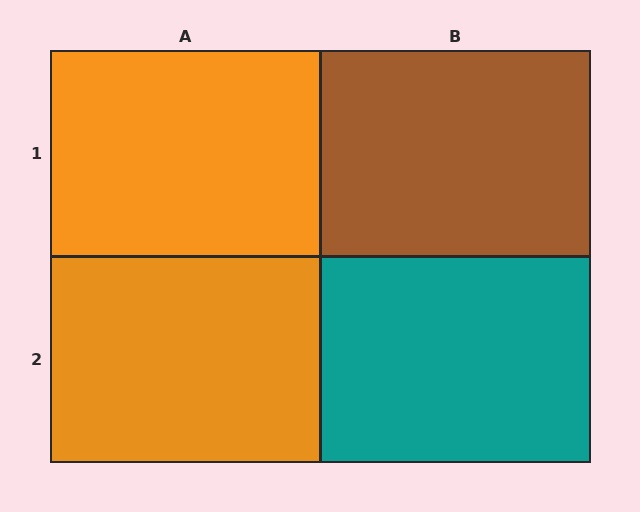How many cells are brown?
1 cell is brown.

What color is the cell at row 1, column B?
Brown.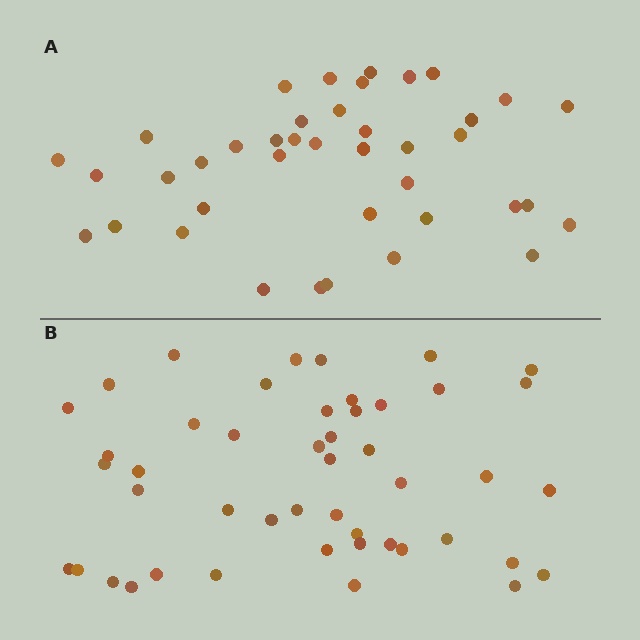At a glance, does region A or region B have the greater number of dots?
Region B (the bottom region) has more dots.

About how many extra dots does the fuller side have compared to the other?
Region B has roughly 8 or so more dots than region A.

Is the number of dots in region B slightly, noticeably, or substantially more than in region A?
Region B has only slightly more — the two regions are fairly close. The ratio is roughly 1.2 to 1.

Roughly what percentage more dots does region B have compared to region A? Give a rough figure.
About 20% more.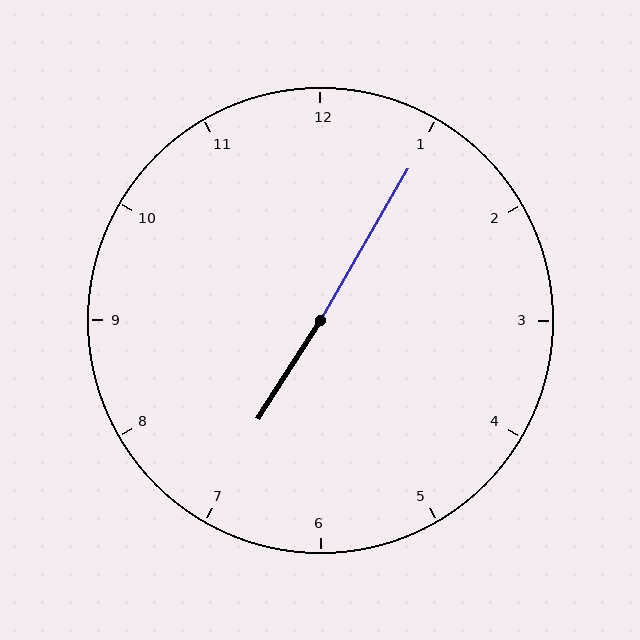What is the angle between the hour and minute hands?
Approximately 178 degrees.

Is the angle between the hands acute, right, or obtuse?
It is obtuse.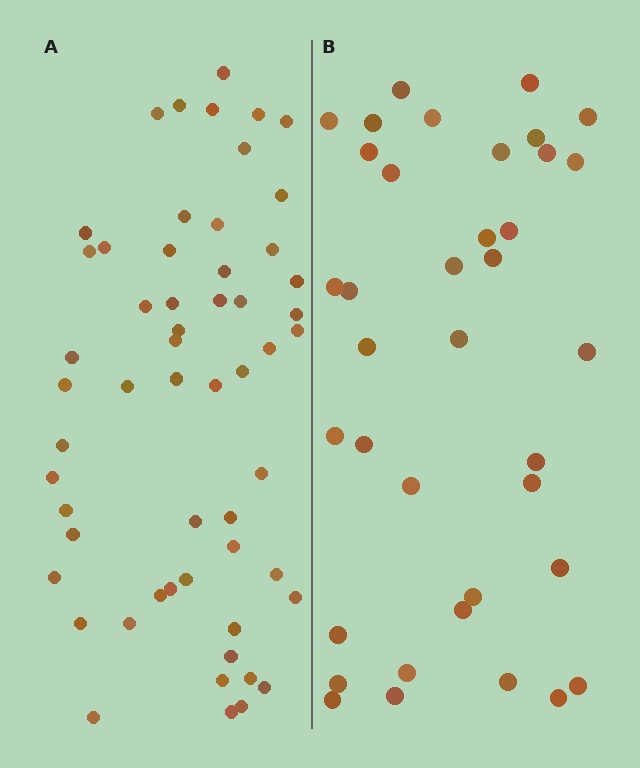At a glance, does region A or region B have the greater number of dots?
Region A (the left region) has more dots.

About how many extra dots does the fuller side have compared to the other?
Region A has approximately 20 more dots than region B.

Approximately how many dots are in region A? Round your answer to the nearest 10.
About 60 dots. (The exact count is 56, which rounds to 60.)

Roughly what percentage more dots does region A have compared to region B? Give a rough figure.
About 50% more.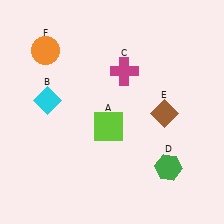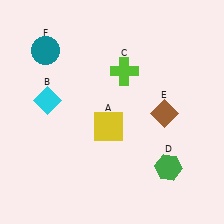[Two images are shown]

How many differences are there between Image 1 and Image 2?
There are 3 differences between the two images.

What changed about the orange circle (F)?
In Image 1, F is orange. In Image 2, it changed to teal.